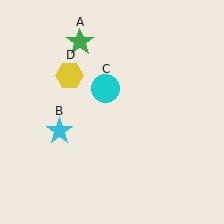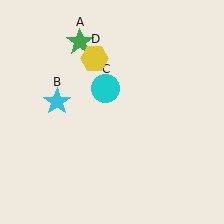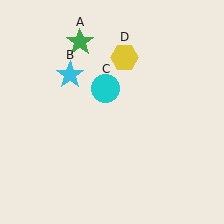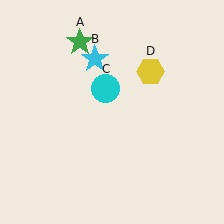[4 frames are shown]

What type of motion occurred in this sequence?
The cyan star (object B), yellow hexagon (object D) rotated clockwise around the center of the scene.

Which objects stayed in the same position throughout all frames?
Green star (object A) and cyan circle (object C) remained stationary.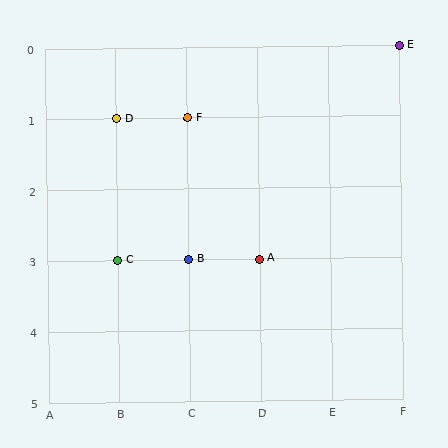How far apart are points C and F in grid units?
Points C and F are 1 column and 2 rows apart (about 2.2 grid units diagonally).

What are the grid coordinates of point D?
Point D is at grid coordinates (B, 1).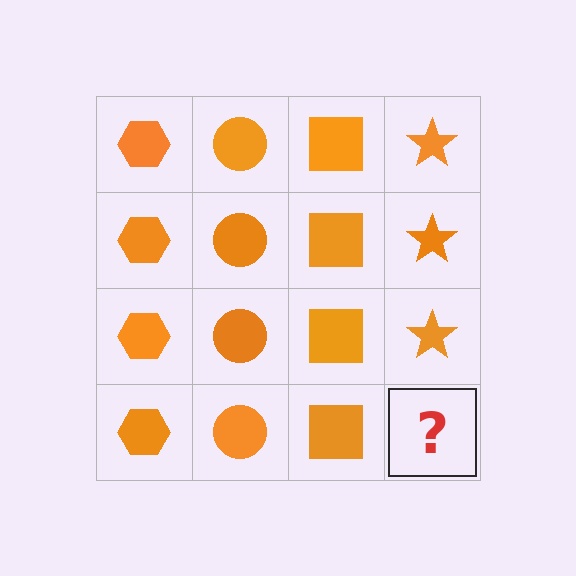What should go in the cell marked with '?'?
The missing cell should contain an orange star.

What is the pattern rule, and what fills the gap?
The rule is that each column has a consistent shape. The gap should be filled with an orange star.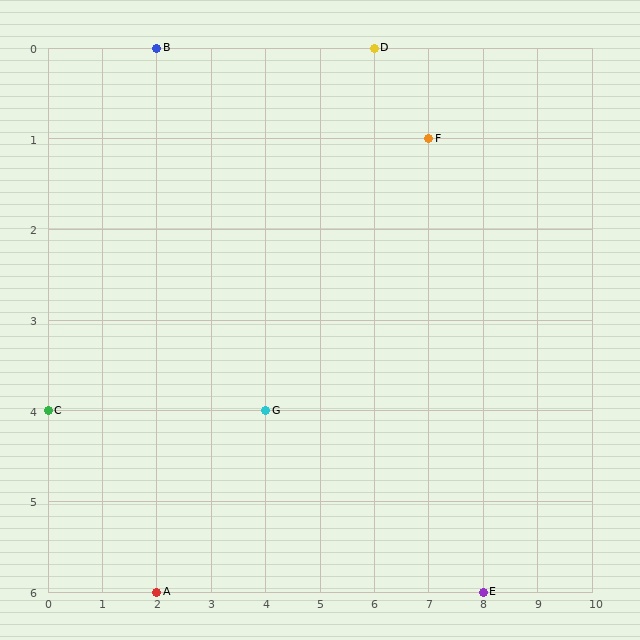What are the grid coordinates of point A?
Point A is at grid coordinates (2, 6).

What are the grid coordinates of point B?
Point B is at grid coordinates (2, 0).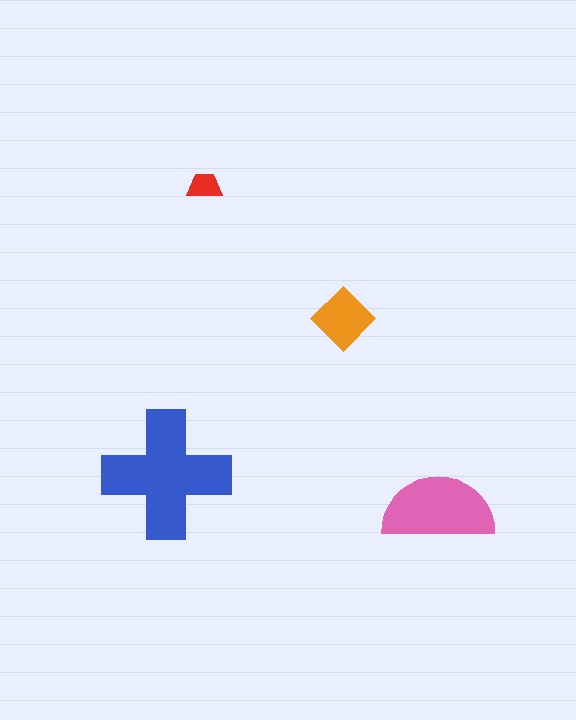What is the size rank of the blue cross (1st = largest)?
1st.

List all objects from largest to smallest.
The blue cross, the pink semicircle, the orange diamond, the red trapezoid.